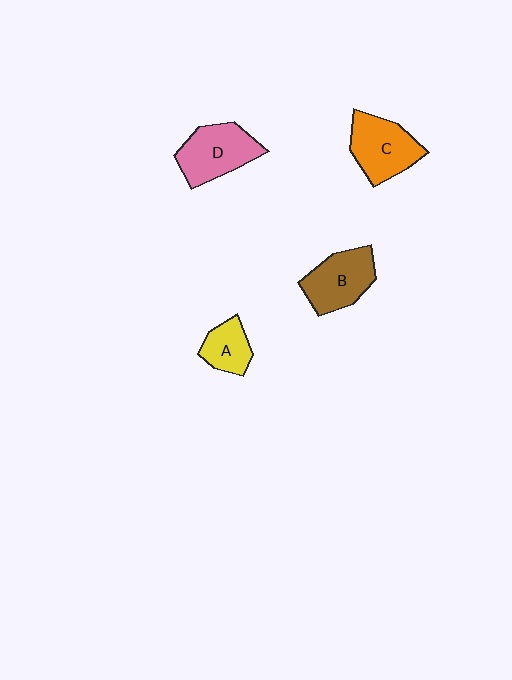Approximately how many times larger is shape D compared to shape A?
Approximately 1.7 times.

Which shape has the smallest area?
Shape A (yellow).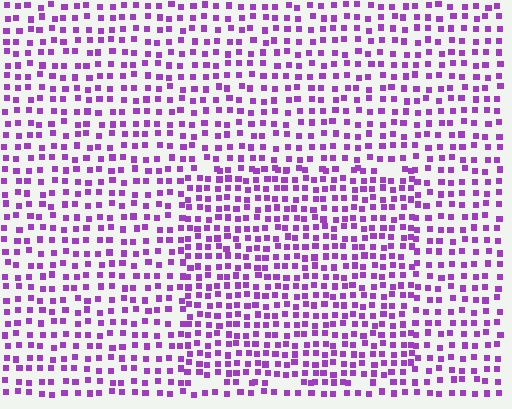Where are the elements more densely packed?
The elements are more densely packed inside the rectangle boundary.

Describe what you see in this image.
The image contains small purple elements arranged at two different densities. A rectangle-shaped region is visible where the elements are more densely packed than the surrounding area.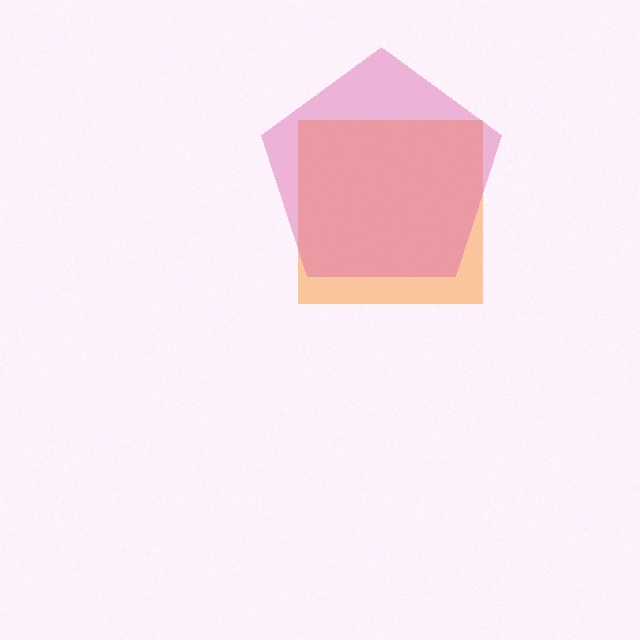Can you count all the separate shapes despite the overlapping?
Yes, there are 2 separate shapes.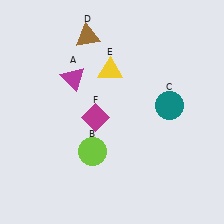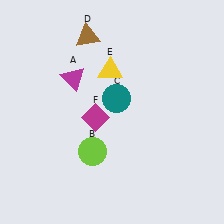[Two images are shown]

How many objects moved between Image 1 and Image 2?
1 object moved between the two images.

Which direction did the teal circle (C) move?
The teal circle (C) moved left.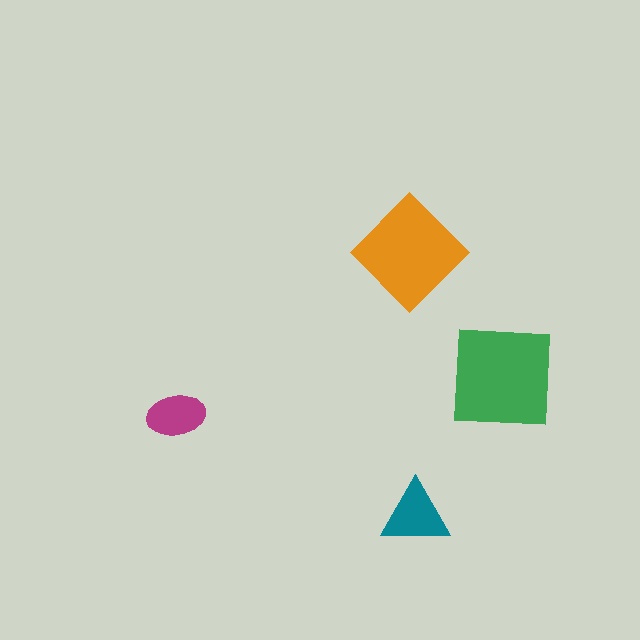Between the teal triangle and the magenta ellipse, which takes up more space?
The teal triangle.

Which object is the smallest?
The magenta ellipse.